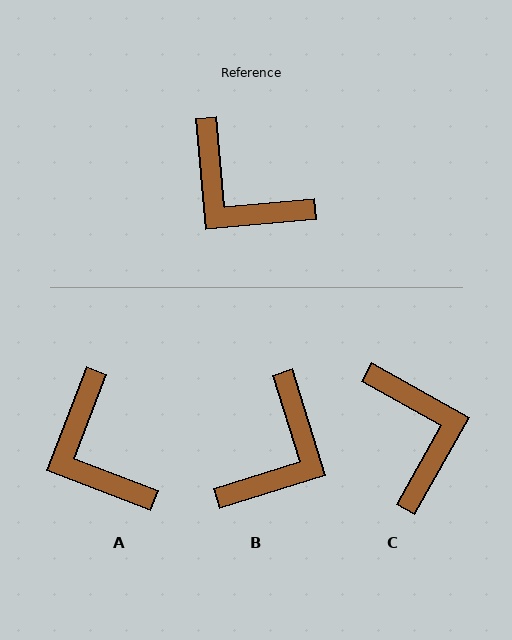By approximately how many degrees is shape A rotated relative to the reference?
Approximately 26 degrees clockwise.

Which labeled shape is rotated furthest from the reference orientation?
C, about 146 degrees away.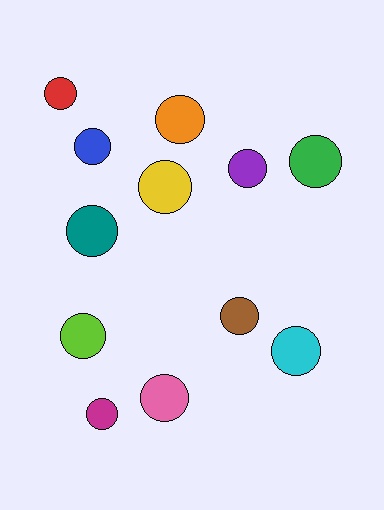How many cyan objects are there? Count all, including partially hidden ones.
There is 1 cyan object.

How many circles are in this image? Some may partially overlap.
There are 12 circles.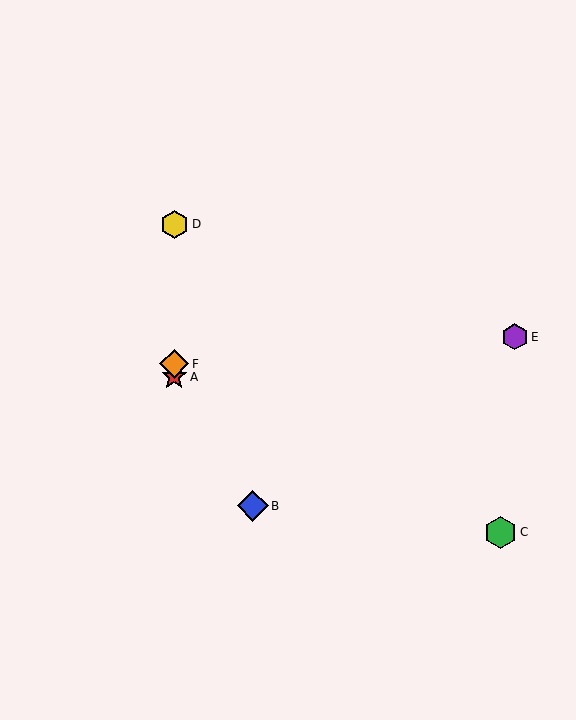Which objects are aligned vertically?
Objects A, D, F are aligned vertically.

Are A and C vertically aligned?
No, A is at x≈174 and C is at x≈501.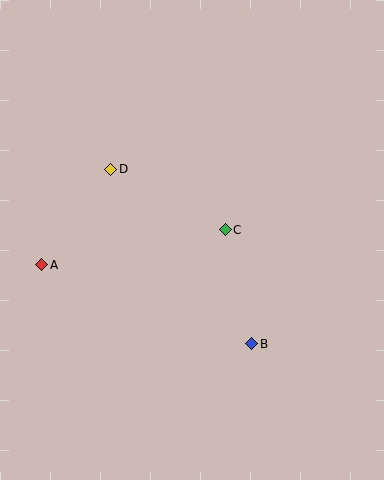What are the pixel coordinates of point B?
Point B is at (252, 344).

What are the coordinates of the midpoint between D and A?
The midpoint between D and A is at (76, 217).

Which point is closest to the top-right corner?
Point C is closest to the top-right corner.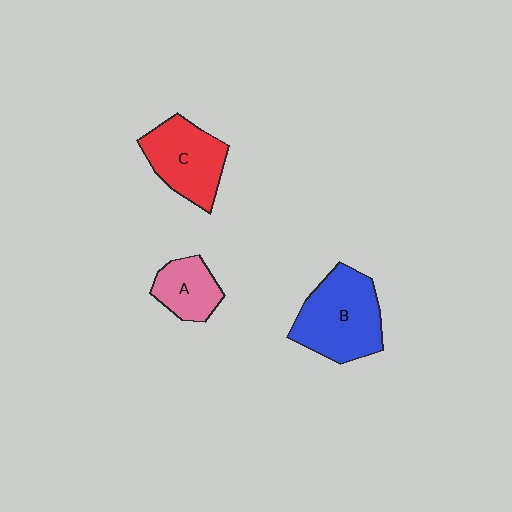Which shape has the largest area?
Shape B (blue).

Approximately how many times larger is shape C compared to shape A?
Approximately 1.6 times.